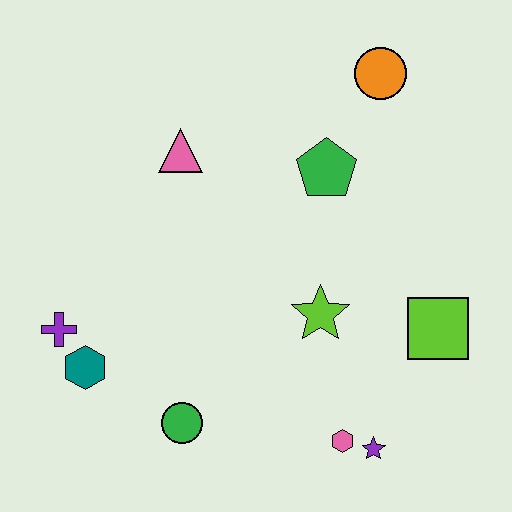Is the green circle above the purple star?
Yes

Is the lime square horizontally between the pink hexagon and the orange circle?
No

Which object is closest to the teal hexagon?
The purple cross is closest to the teal hexagon.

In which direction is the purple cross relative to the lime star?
The purple cross is to the left of the lime star.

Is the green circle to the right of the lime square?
No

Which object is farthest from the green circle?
The orange circle is farthest from the green circle.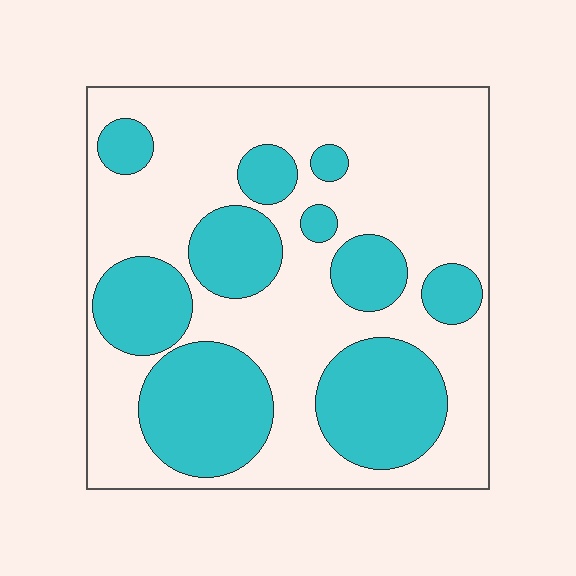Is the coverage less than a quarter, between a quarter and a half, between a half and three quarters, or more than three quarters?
Between a quarter and a half.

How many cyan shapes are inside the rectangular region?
10.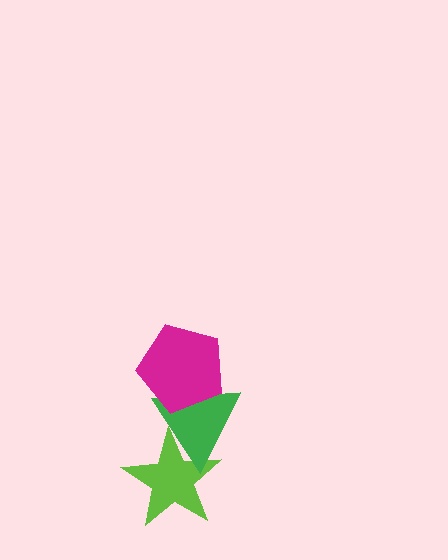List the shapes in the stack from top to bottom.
From top to bottom: the magenta pentagon, the green triangle, the lime star.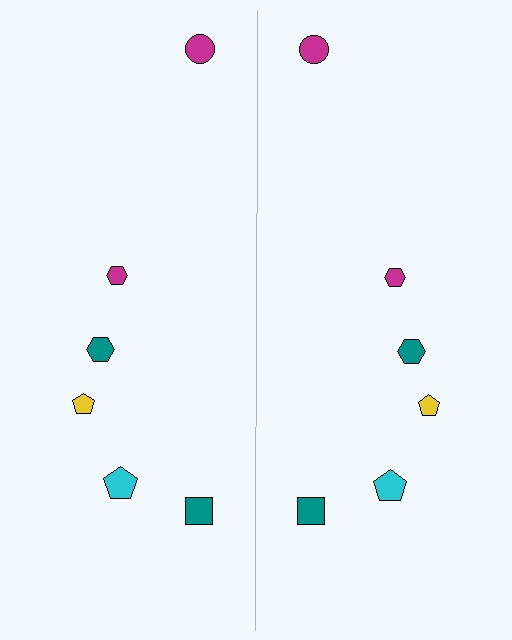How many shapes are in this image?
There are 12 shapes in this image.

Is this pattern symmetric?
Yes, this pattern has bilateral (reflection) symmetry.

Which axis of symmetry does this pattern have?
The pattern has a vertical axis of symmetry running through the center of the image.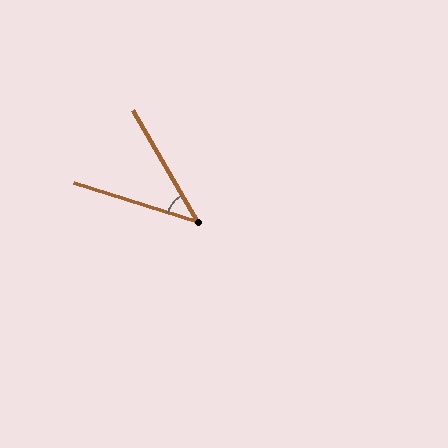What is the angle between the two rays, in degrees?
Approximately 42 degrees.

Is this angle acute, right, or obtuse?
It is acute.